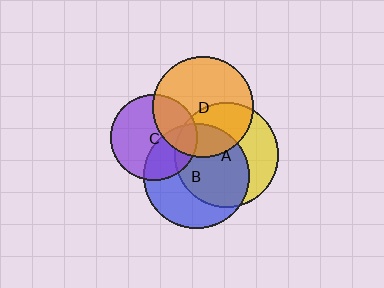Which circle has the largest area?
Circle B (blue).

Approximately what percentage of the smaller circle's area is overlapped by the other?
Approximately 40%.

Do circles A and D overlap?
Yes.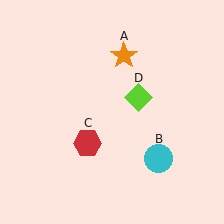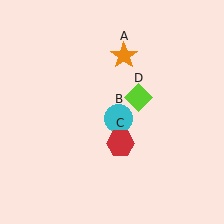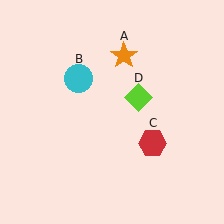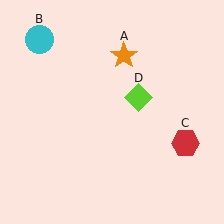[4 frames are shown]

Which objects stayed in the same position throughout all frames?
Orange star (object A) and lime diamond (object D) remained stationary.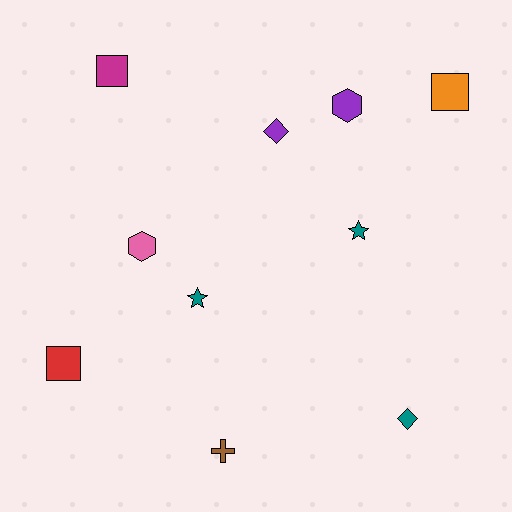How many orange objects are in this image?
There is 1 orange object.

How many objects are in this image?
There are 10 objects.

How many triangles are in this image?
There are no triangles.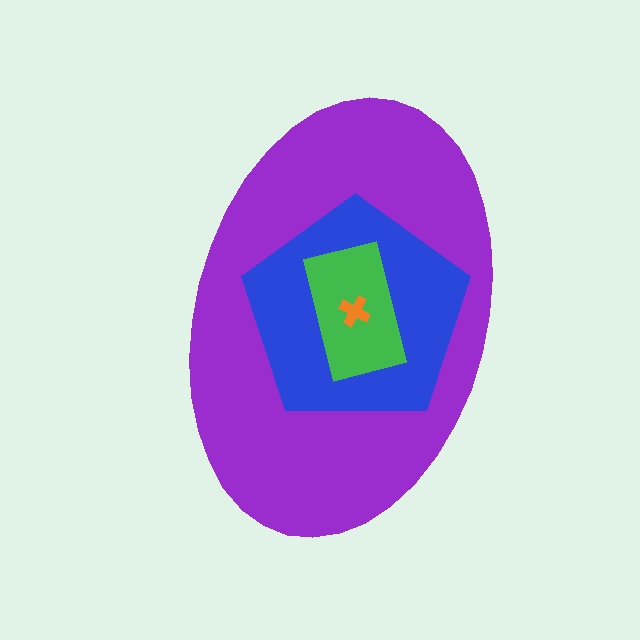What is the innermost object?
The orange cross.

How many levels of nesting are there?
4.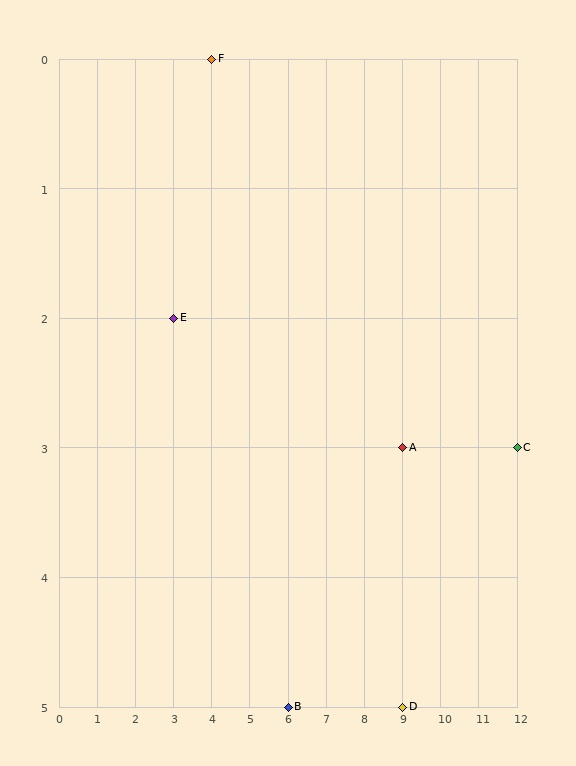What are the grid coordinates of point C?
Point C is at grid coordinates (12, 3).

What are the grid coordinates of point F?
Point F is at grid coordinates (4, 0).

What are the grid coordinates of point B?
Point B is at grid coordinates (6, 5).